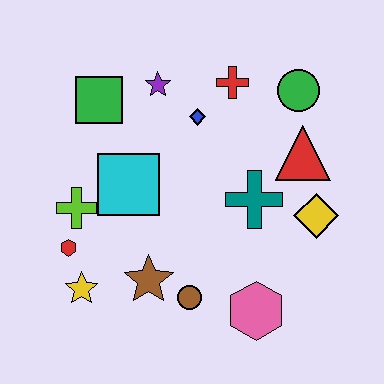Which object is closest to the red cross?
The blue diamond is closest to the red cross.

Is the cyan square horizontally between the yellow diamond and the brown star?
No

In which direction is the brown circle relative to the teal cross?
The brown circle is below the teal cross.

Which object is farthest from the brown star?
The green circle is farthest from the brown star.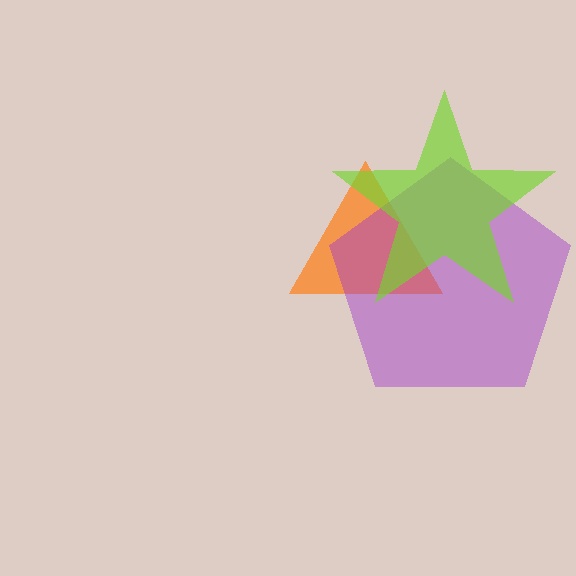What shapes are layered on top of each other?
The layered shapes are: an orange triangle, a purple pentagon, a lime star.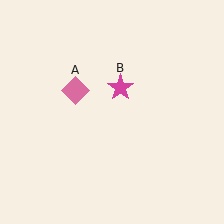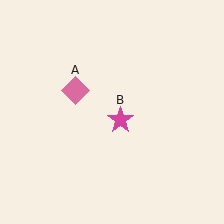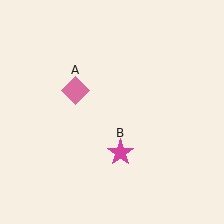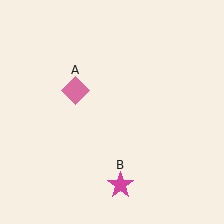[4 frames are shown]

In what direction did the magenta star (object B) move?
The magenta star (object B) moved down.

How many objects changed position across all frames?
1 object changed position: magenta star (object B).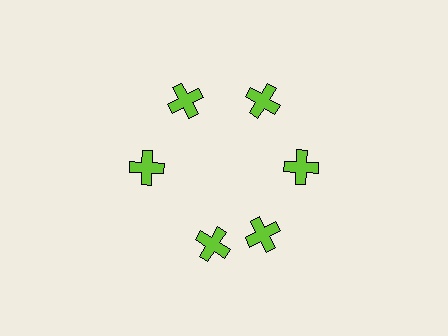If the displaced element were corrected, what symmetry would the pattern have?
It would have 6-fold rotational symmetry — the pattern would map onto itself every 60 degrees.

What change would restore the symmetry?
The symmetry would be restored by rotating it back into even spacing with its neighbors so that all 6 crosses sit at equal angles and equal distance from the center.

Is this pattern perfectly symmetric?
No. The 6 lime crosses are arranged in a ring, but one element near the 7 o'clock position is rotated out of alignment along the ring, breaking the 6-fold rotational symmetry.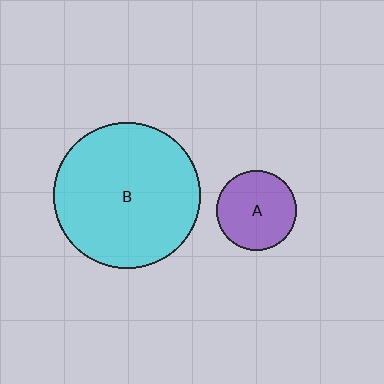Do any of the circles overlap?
No, none of the circles overlap.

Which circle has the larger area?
Circle B (cyan).